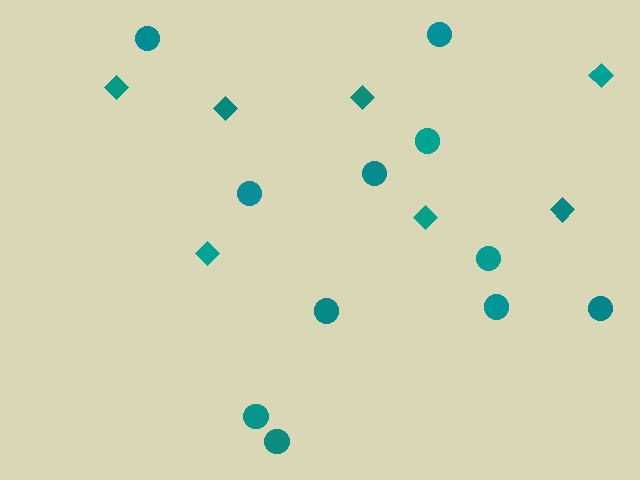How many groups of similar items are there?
There are 2 groups: one group of circles (11) and one group of diamonds (7).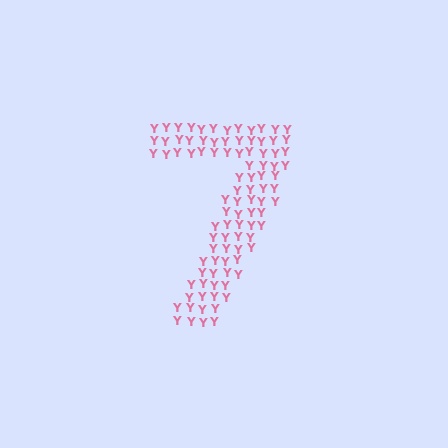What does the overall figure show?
The overall figure shows the digit 7.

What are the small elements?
The small elements are letter Y's.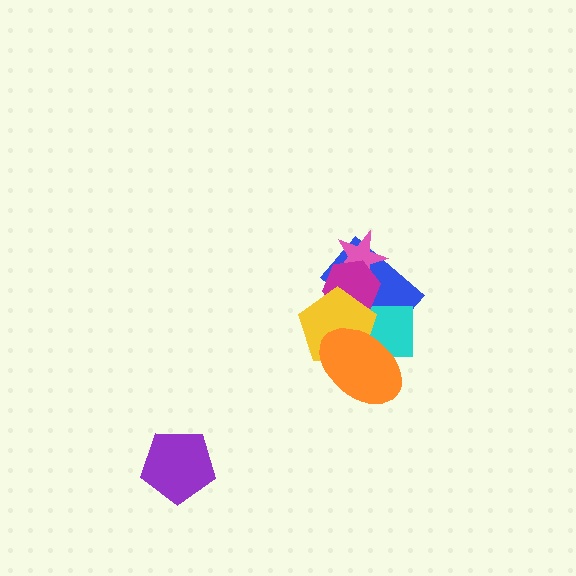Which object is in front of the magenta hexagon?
The yellow pentagon is in front of the magenta hexagon.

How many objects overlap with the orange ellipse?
3 objects overlap with the orange ellipse.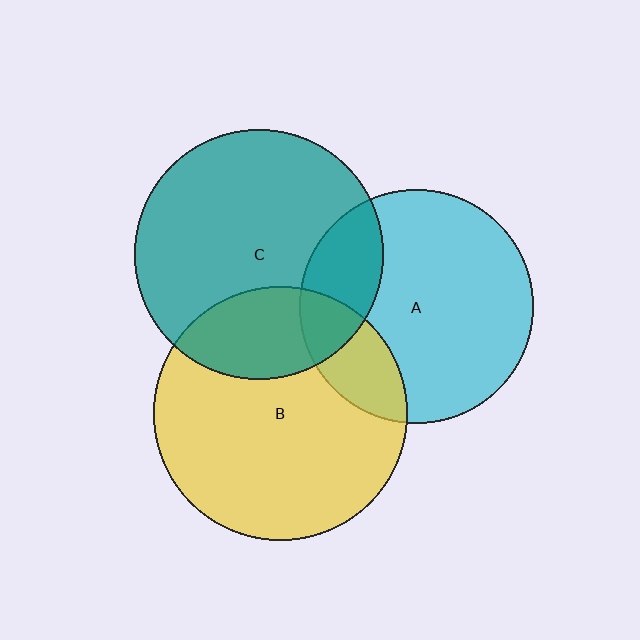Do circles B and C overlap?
Yes.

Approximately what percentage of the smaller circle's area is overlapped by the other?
Approximately 25%.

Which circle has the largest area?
Circle B (yellow).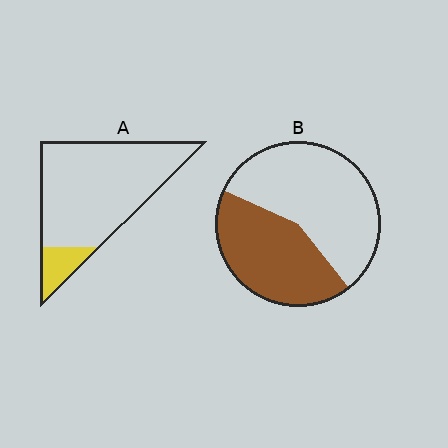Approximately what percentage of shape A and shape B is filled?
A is approximately 15% and B is approximately 45%.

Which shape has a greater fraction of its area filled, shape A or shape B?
Shape B.